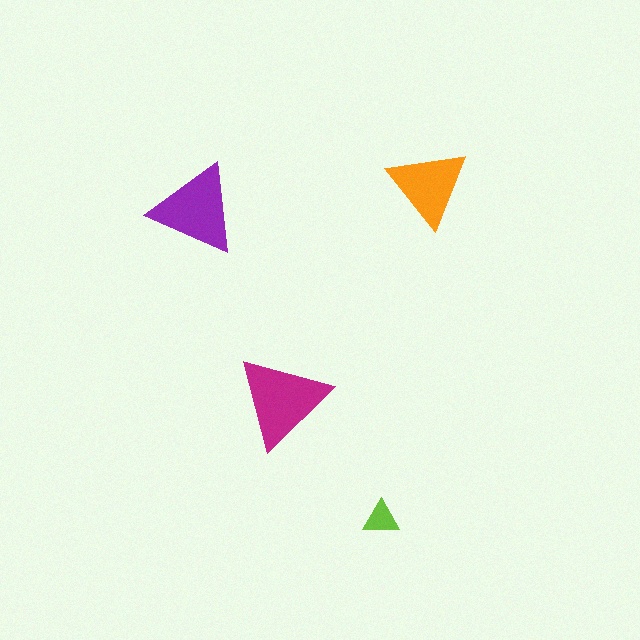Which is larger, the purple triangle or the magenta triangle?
The magenta one.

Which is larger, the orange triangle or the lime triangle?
The orange one.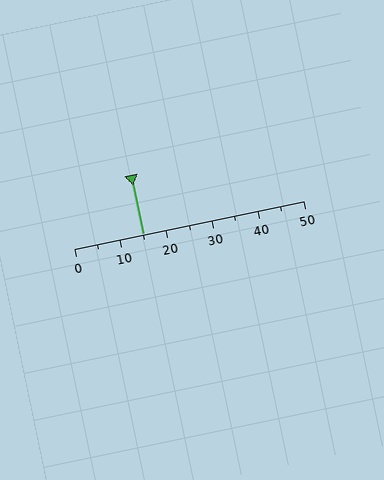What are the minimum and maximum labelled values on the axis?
The axis runs from 0 to 50.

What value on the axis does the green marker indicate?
The marker indicates approximately 15.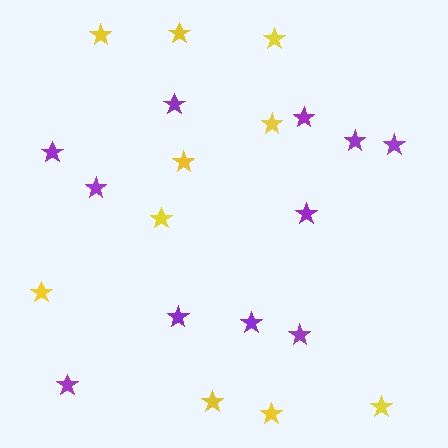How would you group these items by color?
There are 2 groups: one group of purple stars (11) and one group of yellow stars (10).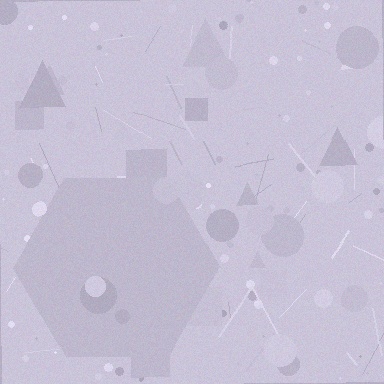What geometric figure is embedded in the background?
A hexagon is embedded in the background.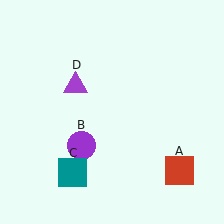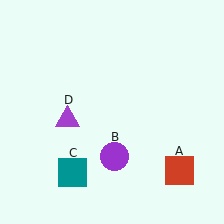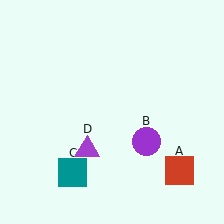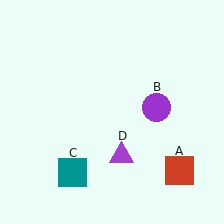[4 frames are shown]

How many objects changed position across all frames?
2 objects changed position: purple circle (object B), purple triangle (object D).